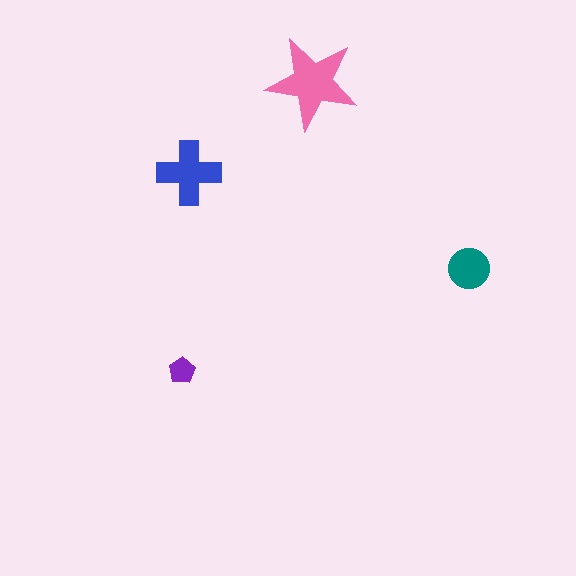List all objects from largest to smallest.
The pink star, the blue cross, the teal circle, the purple pentagon.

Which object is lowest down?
The purple pentagon is bottommost.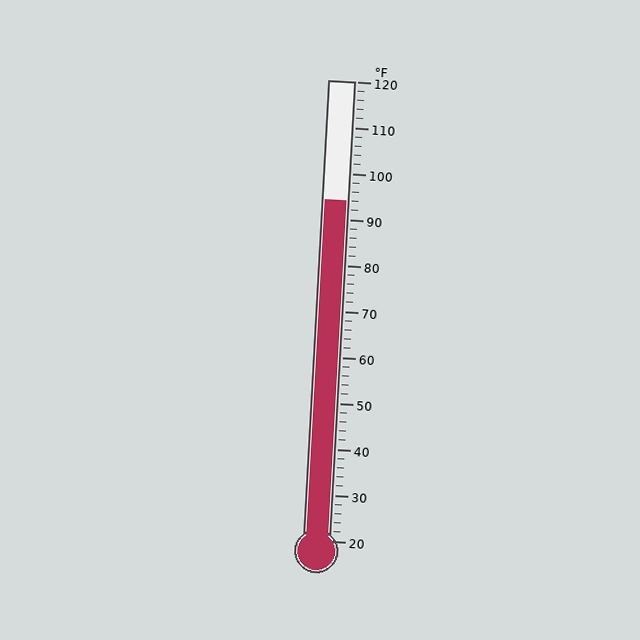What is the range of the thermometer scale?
The thermometer scale ranges from 20°F to 120°F.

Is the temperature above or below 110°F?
The temperature is below 110°F.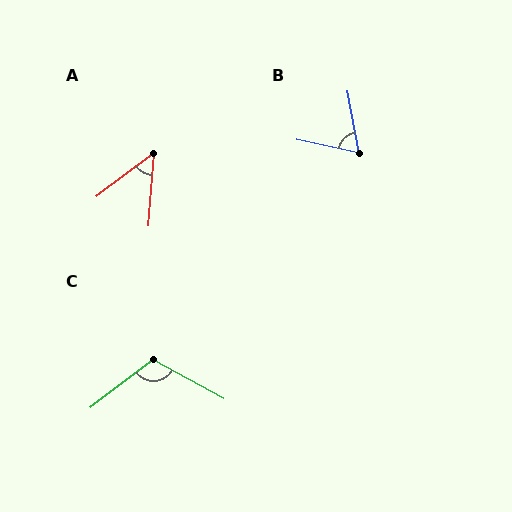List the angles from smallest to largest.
A (49°), B (67°), C (114°).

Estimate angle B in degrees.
Approximately 67 degrees.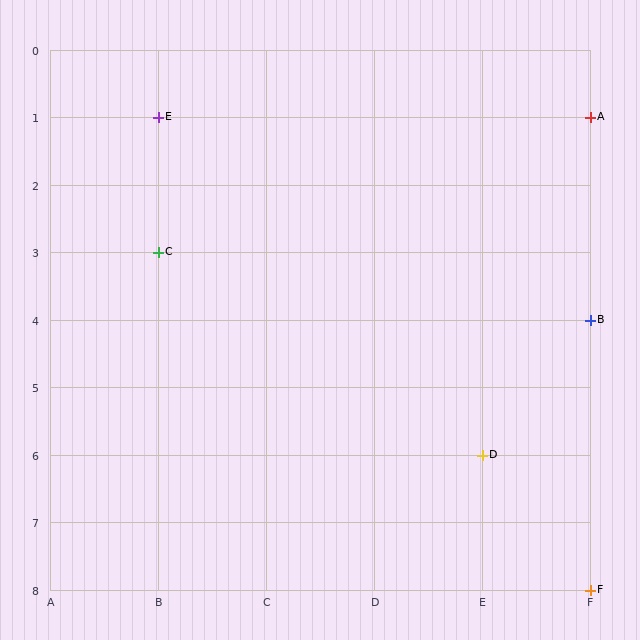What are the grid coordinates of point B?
Point B is at grid coordinates (F, 4).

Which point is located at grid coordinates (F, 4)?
Point B is at (F, 4).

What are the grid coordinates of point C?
Point C is at grid coordinates (B, 3).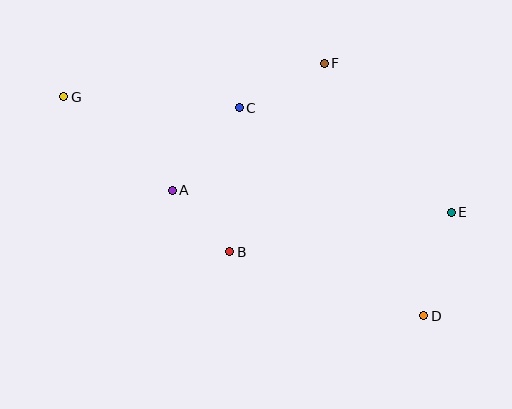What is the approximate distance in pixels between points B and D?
The distance between B and D is approximately 204 pixels.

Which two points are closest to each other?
Points A and B are closest to each other.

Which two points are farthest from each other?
Points D and G are farthest from each other.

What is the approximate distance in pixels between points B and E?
The distance between B and E is approximately 225 pixels.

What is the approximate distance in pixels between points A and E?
The distance between A and E is approximately 280 pixels.